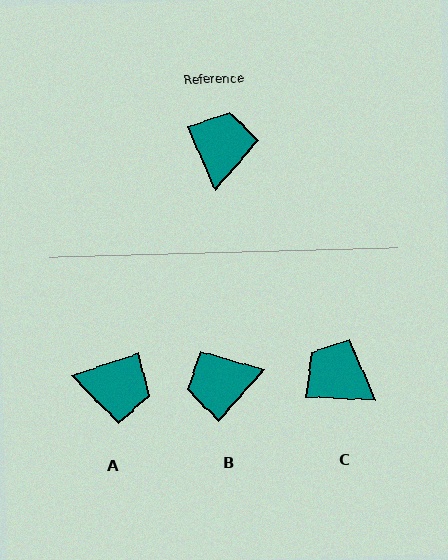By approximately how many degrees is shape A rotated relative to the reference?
Approximately 94 degrees clockwise.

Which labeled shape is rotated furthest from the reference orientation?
B, about 115 degrees away.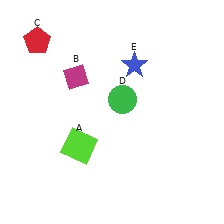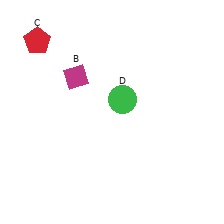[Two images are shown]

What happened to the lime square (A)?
The lime square (A) was removed in Image 2. It was in the bottom-left area of Image 1.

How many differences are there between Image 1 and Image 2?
There are 2 differences between the two images.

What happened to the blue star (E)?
The blue star (E) was removed in Image 2. It was in the top-right area of Image 1.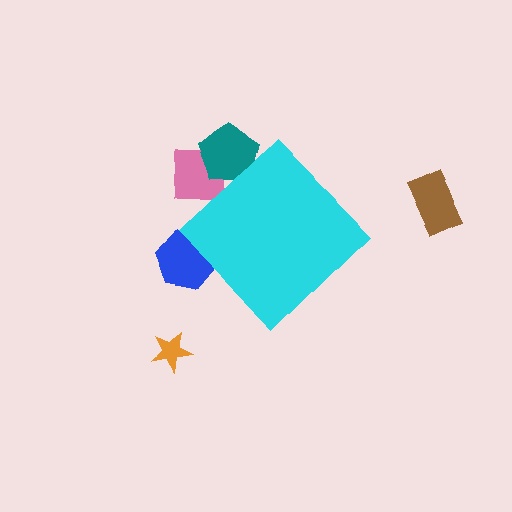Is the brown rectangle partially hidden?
No, the brown rectangle is fully visible.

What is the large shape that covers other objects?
A cyan diamond.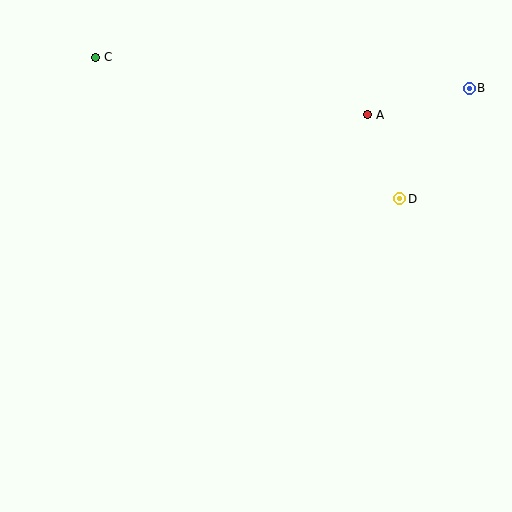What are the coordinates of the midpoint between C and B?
The midpoint between C and B is at (282, 73).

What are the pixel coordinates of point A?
Point A is at (368, 115).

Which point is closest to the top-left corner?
Point C is closest to the top-left corner.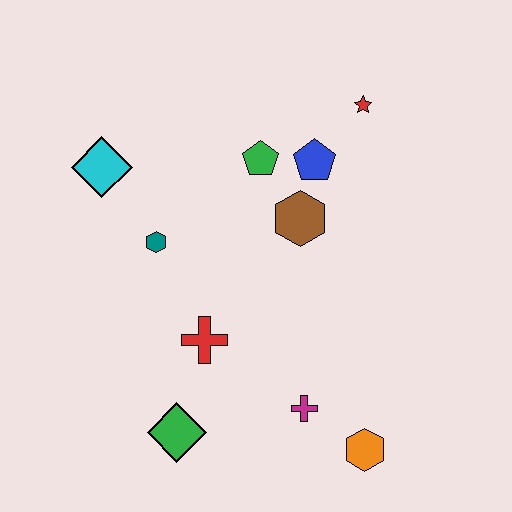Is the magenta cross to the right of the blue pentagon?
No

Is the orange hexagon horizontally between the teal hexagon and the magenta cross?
No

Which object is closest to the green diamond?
The red cross is closest to the green diamond.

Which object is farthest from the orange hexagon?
The cyan diamond is farthest from the orange hexagon.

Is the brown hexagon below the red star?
Yes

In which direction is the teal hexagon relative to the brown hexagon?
The teal hexagon is to the left of the brown hexagon.